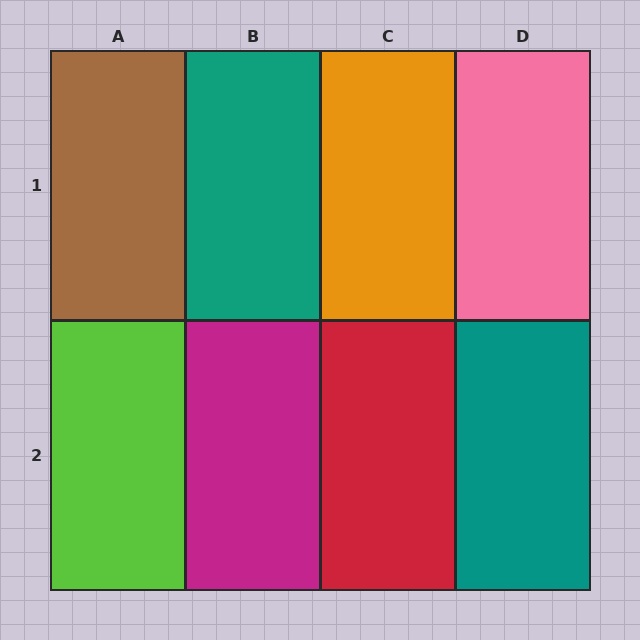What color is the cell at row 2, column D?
Teal.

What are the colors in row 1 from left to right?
Brown, teal, orange, pink.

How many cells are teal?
2 cells are teal.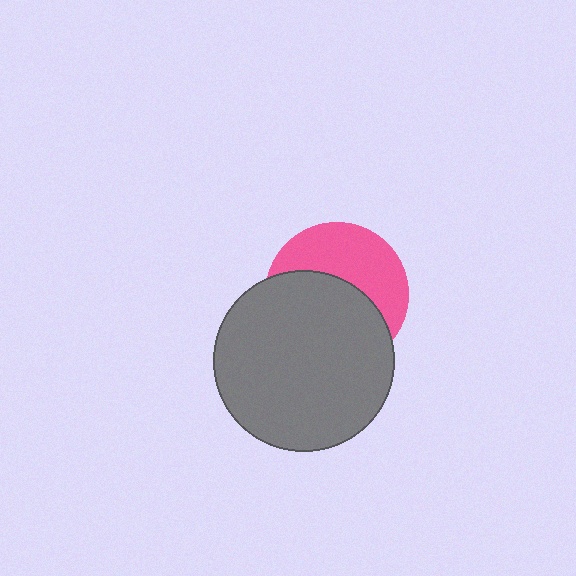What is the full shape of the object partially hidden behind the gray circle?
The partially hidden object is a pink circle.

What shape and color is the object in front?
The object in front is a gray circle.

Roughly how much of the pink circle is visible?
A small part of it is visible (roughly 45%).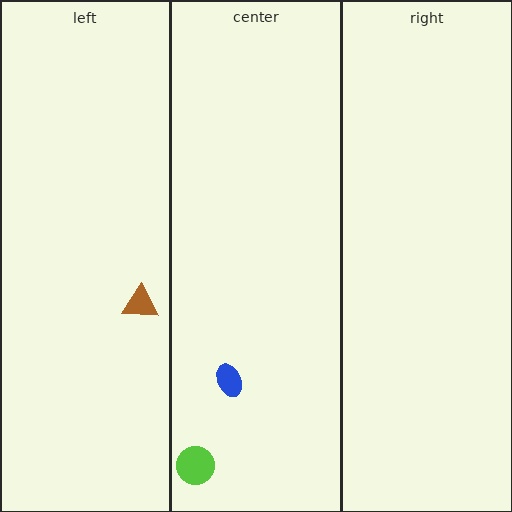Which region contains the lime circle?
The center region.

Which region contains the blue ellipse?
The center region.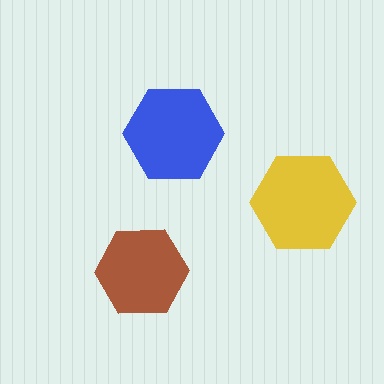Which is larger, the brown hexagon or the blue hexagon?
The blue one.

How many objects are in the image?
There are 3 objects in the image.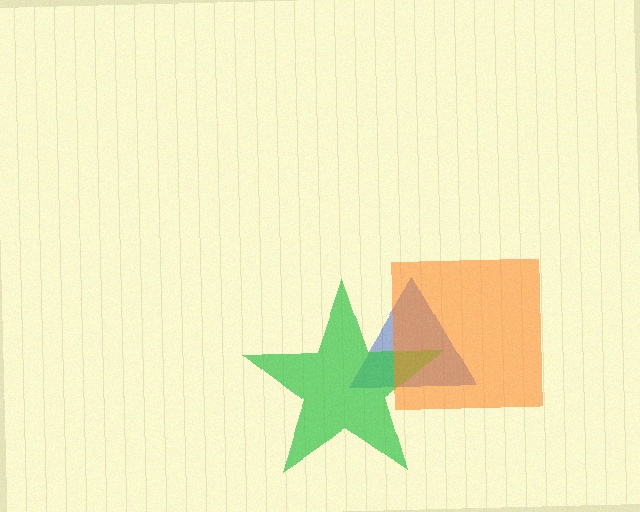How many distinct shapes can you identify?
There are 3 distinct shapes: a blue triangle, a green star, an orange square.